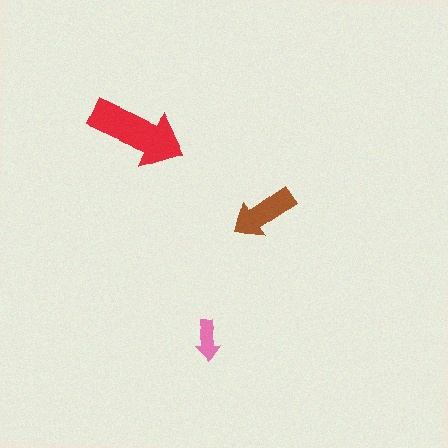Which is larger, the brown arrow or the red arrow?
The red one.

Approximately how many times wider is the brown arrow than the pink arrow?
About 1.5 times wider.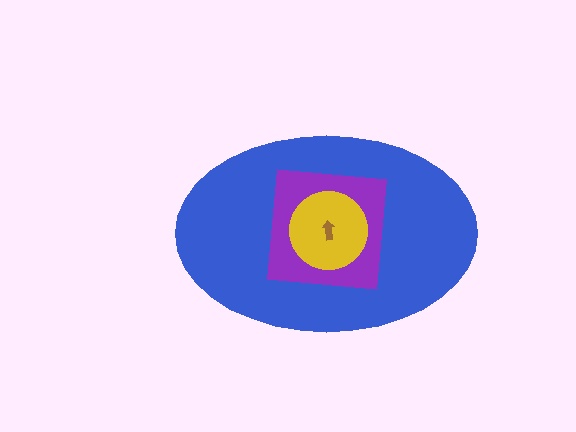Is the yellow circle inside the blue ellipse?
Yes.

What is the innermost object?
The brown arrow.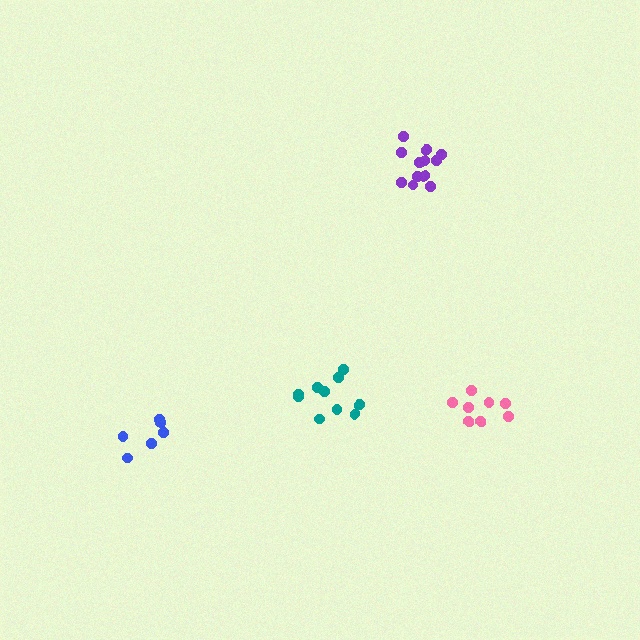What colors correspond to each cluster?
The clusters are colored: blue, pink, purple, teal.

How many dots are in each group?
Group 1: 6 dots, Group 2: 8 dots, Group 3: 12 dots, Group 4: 10 dots (36 total).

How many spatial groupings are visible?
There are 4 spatial groupings.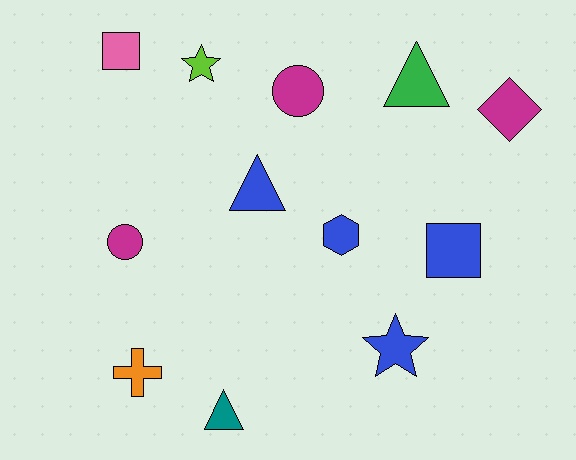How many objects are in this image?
There are 12 objects.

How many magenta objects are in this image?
There are 3 magenta objects.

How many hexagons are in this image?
There is 1 hexagon.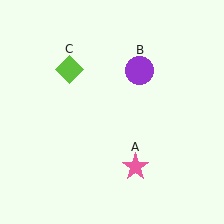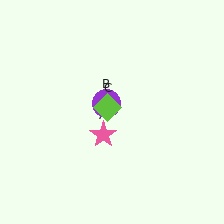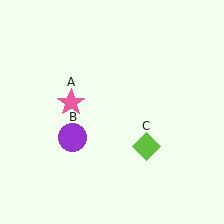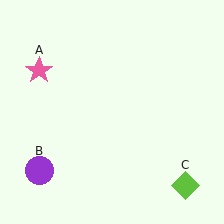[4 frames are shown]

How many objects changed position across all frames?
3 objects changed position: pink star (object A), purple circle (object B), lime diamond (object C).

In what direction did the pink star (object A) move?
The pink star (object A) moved up and to the left.